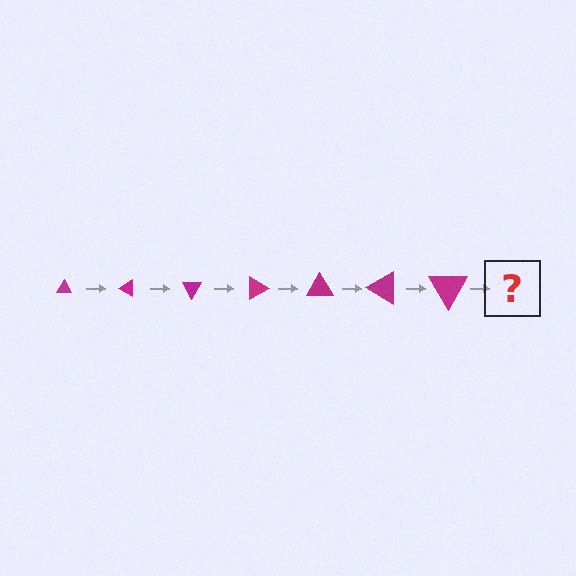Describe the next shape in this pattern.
It should be a triangle, larger than the previous one and rotated 210 degrees from the start.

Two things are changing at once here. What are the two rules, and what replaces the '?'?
The two rules are that the triangle grows larger each step and it rotates 30 degrees each step. The '?' should be a triangle, larger than the previous one and rotated 210 degrees from the start.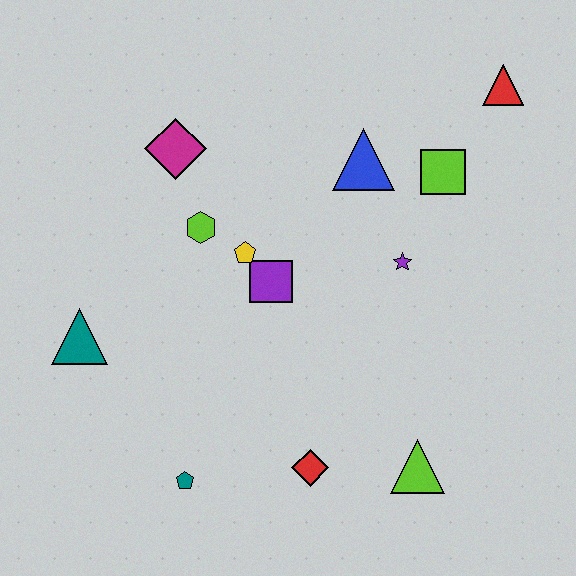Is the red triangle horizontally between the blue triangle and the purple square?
No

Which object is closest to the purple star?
The lime square is closest to the purple star.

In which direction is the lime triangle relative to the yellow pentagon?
The lime triangle is below the yellow pentagon.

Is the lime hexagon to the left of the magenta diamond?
No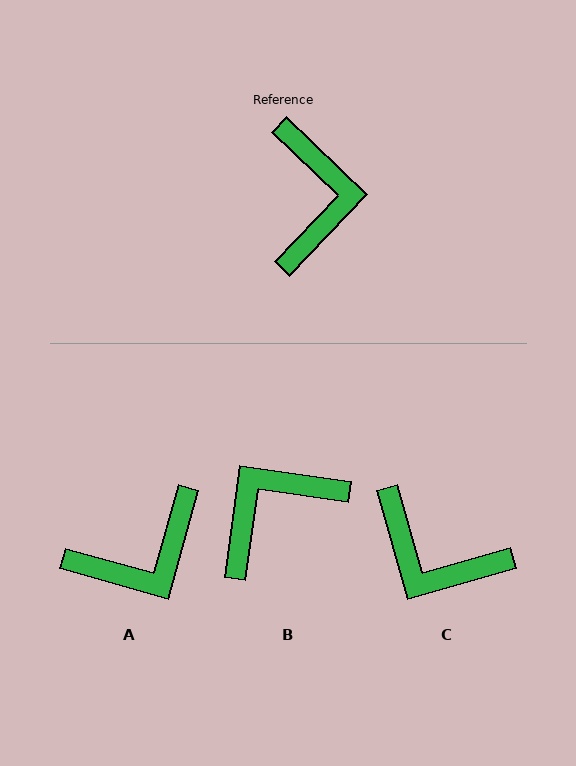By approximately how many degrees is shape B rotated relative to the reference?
Approximately 126 degrees counter-clockwise.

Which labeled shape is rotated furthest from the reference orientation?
B, about 126 degrees away.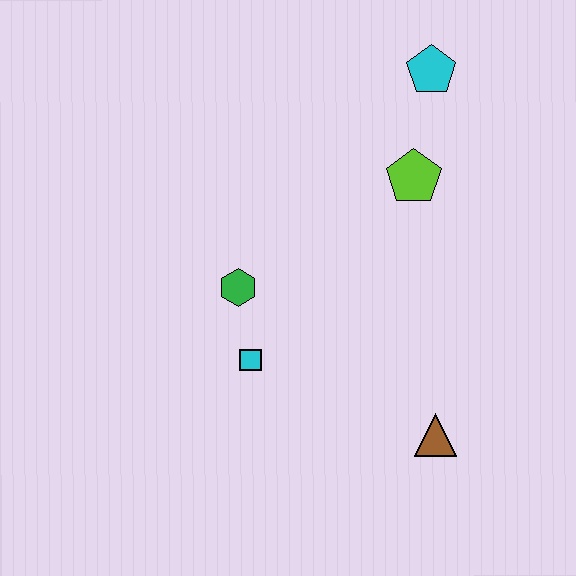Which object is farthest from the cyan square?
The cyan pentagon is farthest from the cyan square.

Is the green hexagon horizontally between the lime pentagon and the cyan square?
No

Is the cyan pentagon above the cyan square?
Yes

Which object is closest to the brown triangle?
The cyan square is closest to the brown triangle.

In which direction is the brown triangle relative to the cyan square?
The brown triangle is to the right of the cyan square.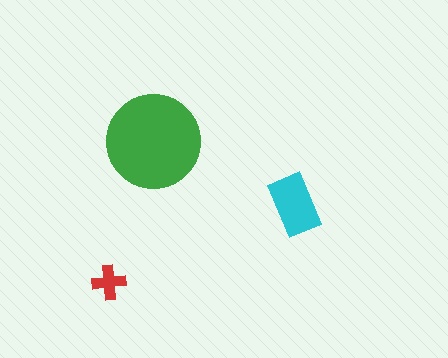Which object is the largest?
The green circle.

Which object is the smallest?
The red cross.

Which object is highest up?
The green circle is topmost.